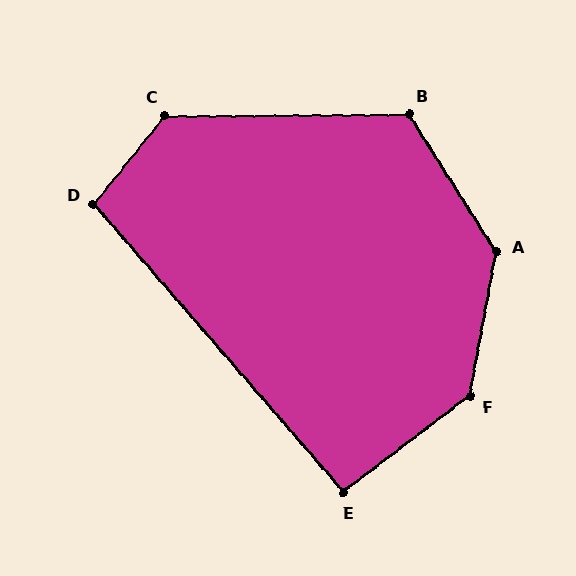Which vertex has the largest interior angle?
F, at approximately 138 degrees.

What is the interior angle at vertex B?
Approximately 122 degrees (obtuse).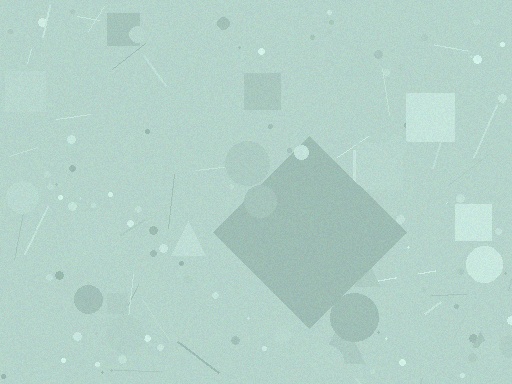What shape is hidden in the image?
A diamond is hidden in the image.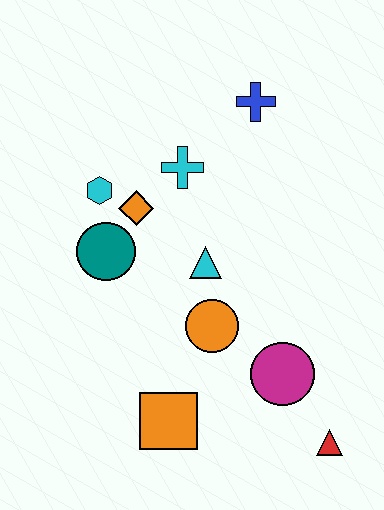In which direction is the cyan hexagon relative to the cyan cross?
The cyan hexagon is to the left of the cyan cross.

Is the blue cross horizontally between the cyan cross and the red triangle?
Yes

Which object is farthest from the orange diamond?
The red triangle is farthest from the orange diamond.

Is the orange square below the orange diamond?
Yes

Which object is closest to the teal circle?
The orange diamond is closest to the teal circle.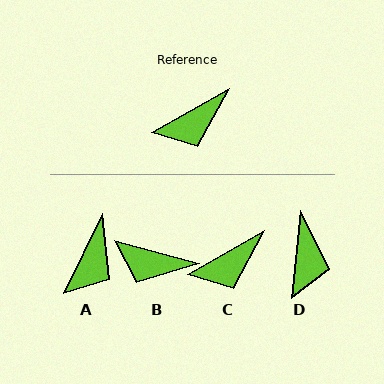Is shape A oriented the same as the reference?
No, it is off by about 35 degrees.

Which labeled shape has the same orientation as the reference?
C.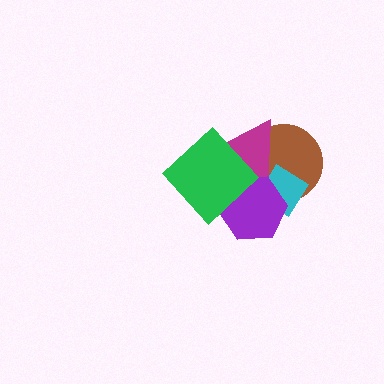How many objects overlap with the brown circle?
4 objects overlap with the brown circle.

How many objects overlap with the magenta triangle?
4 objects overlap with the magenta triangle.